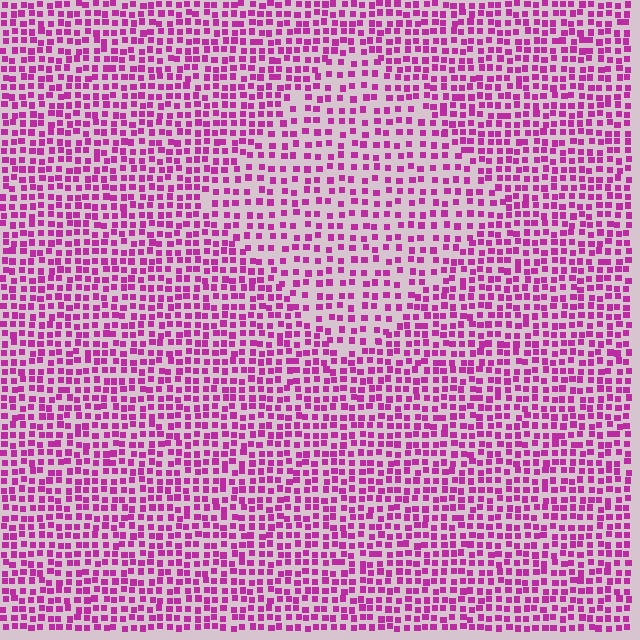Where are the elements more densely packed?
The elements are more densely packed outside the diamond boundary.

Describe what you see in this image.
The image contains small magenta elements arranged at two different densities. A diamond-shaped region is visible where the elements are less densely packed than the surrounding area.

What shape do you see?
I see a diamond.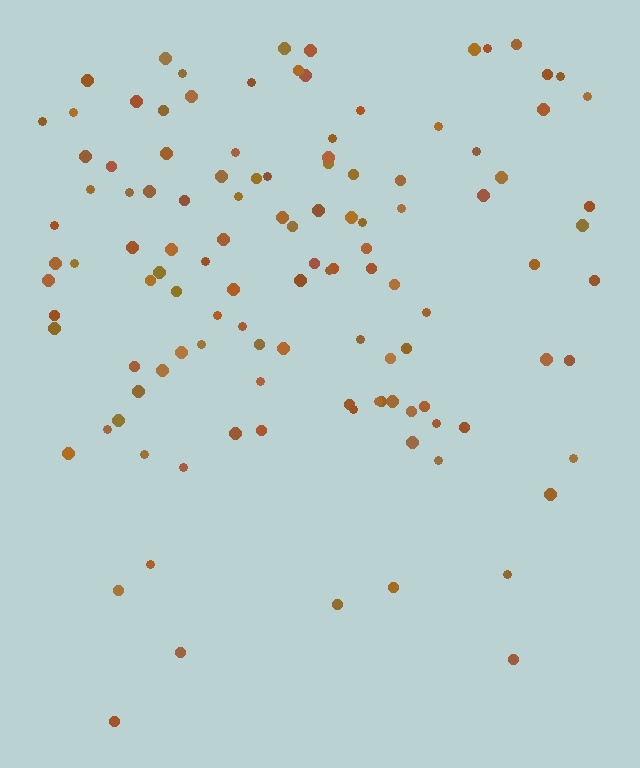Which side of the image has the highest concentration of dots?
The top.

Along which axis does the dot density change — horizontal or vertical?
Vertical.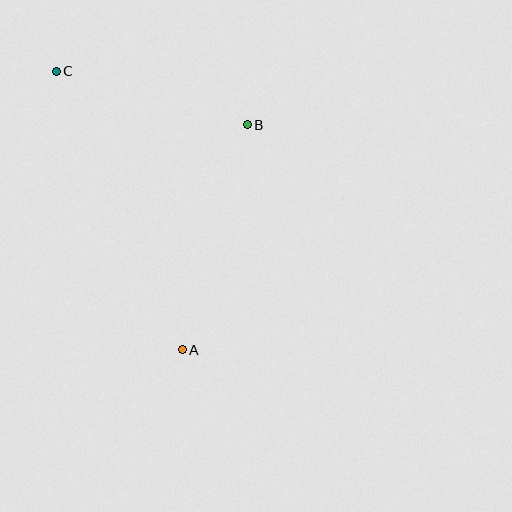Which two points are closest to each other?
Points B and C are closest to each other.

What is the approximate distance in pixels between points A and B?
The distance between A and B is approximately 234 pixels.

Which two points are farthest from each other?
Points A and C are farthest from each other.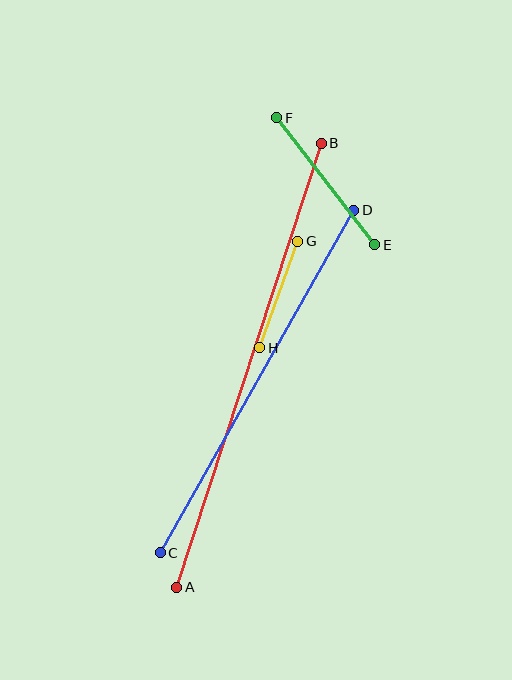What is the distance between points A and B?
The distance is approximately 467 pixels.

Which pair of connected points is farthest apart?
Points A and B are farthest apart.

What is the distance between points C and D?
The distance is approximately 393 pixels.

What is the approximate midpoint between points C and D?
The midpoint is at approximately (257, 382) pixels.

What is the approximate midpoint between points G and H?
The midpoint is at approximately (279, 295) pixels.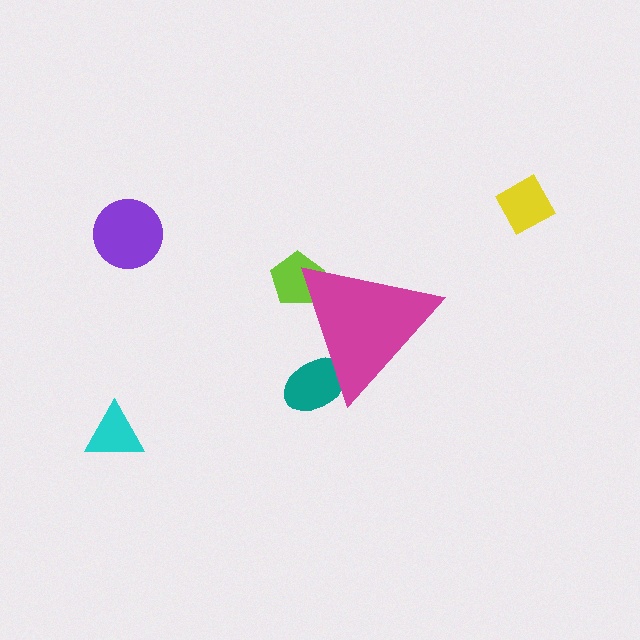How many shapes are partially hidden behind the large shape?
2 shapes are partially hidden.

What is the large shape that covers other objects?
A magenta triangle.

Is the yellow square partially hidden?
No, the yellow square is fully visible.